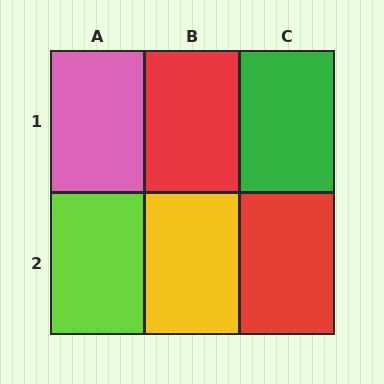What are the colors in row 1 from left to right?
Pink, red, green.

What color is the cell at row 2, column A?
Lime.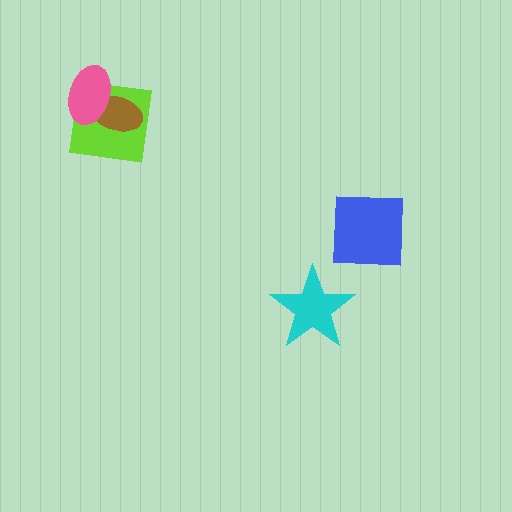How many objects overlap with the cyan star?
0 objects overlap with the cyan star.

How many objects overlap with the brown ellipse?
2 objects overlap with the brown ellipse.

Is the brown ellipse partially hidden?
Yes, it is partially covered by another shape.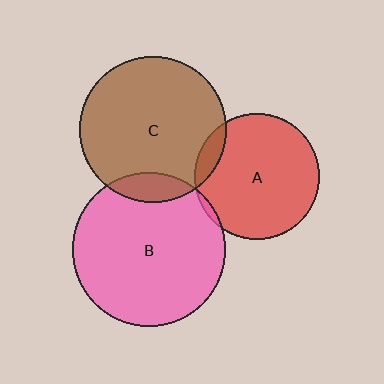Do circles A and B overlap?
Yes.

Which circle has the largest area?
Circle B (pink).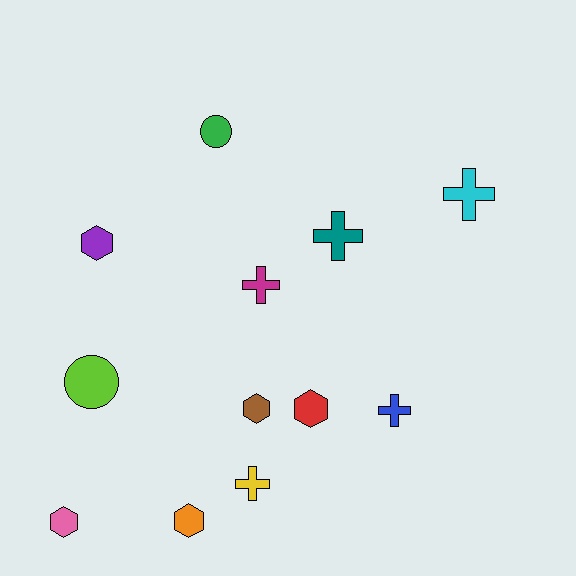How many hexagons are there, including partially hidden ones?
There are 5 hexagons.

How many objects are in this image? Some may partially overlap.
There are 12 objects.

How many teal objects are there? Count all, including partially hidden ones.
There is 1 teal object.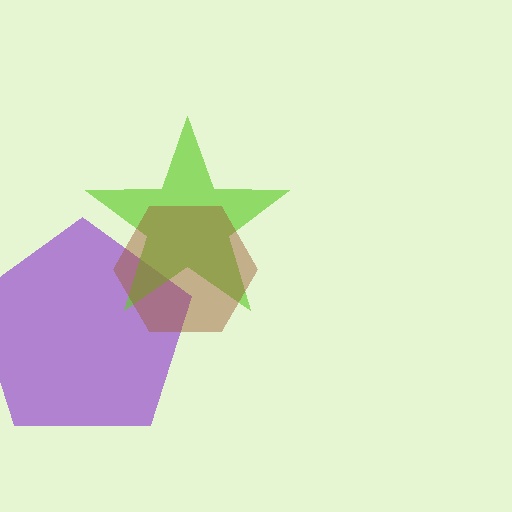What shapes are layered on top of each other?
The layered shapes are: a purple pentagon, a lime star, a brown hexagon.